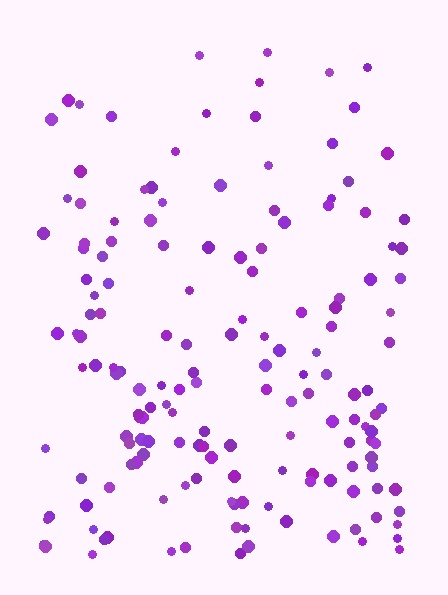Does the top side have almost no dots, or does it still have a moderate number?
Still a moderate number, just noticeably fewer than the bottom.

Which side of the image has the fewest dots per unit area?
The top.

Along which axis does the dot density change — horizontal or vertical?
Vertical.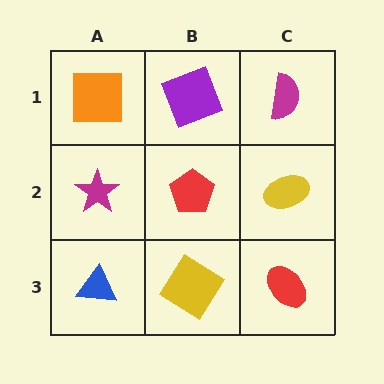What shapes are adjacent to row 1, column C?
A yellow ellipse (row 2, column C), a purple square (row 1, column B).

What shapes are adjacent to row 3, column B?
A red pentagon (row 2, column B), a blue triangle (row 3, column A), a red ellipse (row 3, column C).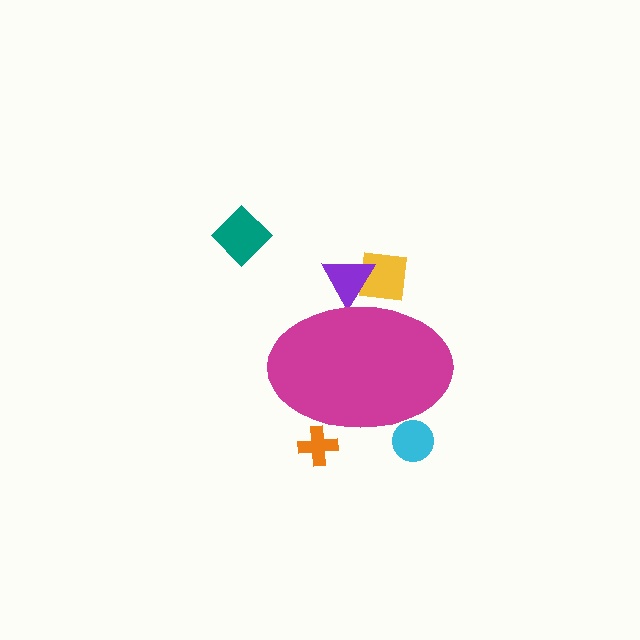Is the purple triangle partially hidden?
Yes, the purple triangle is partially hidden behind the magenta ellipse.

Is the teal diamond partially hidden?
No, the teal diamond is fully visible.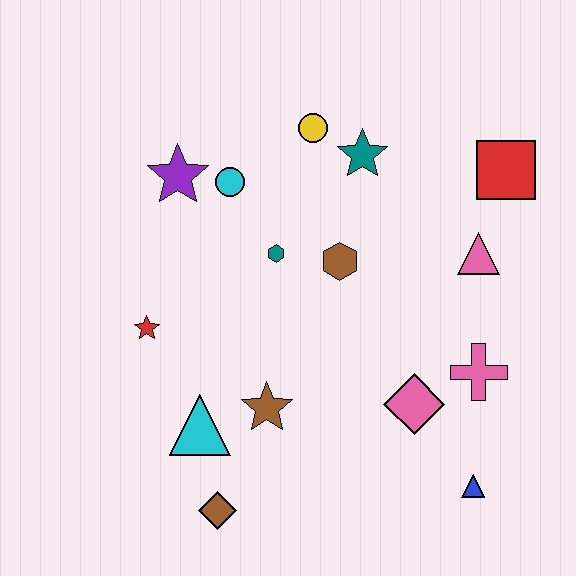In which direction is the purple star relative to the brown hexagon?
The purple star is to the left of the brown hexagon.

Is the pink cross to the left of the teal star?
No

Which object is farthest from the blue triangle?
The purple star is farthest from the blue triangle.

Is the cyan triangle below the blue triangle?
No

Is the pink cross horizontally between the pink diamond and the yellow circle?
No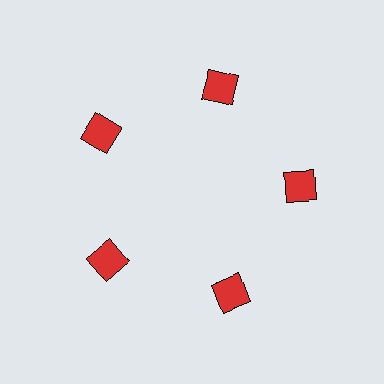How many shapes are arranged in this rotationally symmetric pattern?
There are 5 shapes, arranged in 5 groups of 1.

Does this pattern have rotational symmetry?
Yes, this pattern has 5-fold rotational symmetry. It looks the same after rotating 72 degrees around the center.